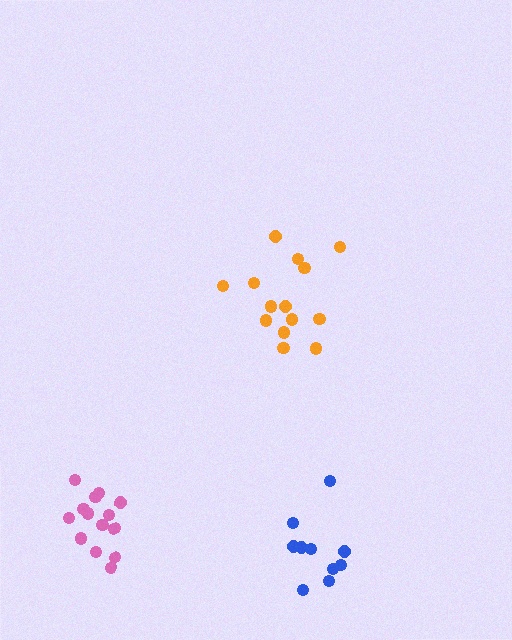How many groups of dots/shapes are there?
There are 3 groups.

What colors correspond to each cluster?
The clusters are colored: pink, blue, orange.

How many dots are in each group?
Group 1: 14 dots, Group 2: 10 dots, Group 3: 14 dots (38 total).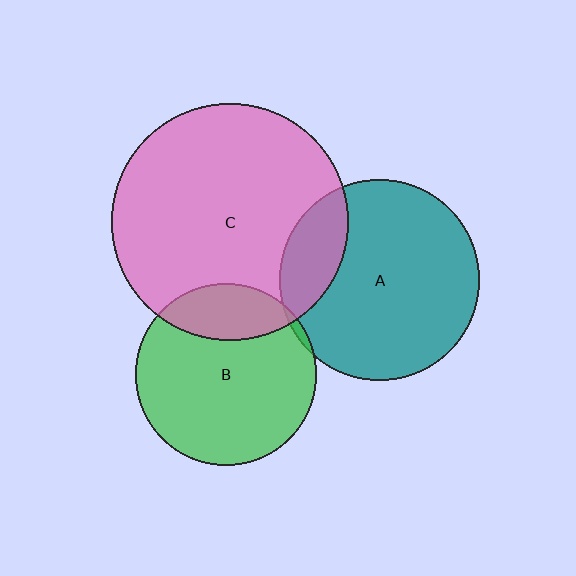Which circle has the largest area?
Circle C (pink).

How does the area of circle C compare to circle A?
Approximately 1.4 times.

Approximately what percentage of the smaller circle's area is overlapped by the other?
Approximately 5%.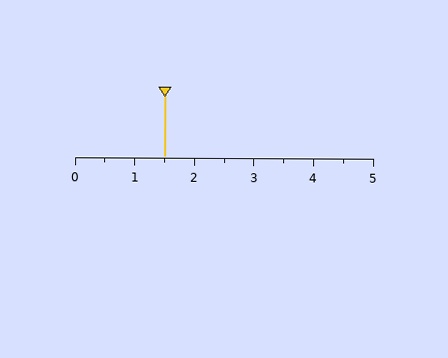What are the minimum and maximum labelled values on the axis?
The axis runs from 0 to 5.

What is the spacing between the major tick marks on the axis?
The major ticks are spaced 1 apart.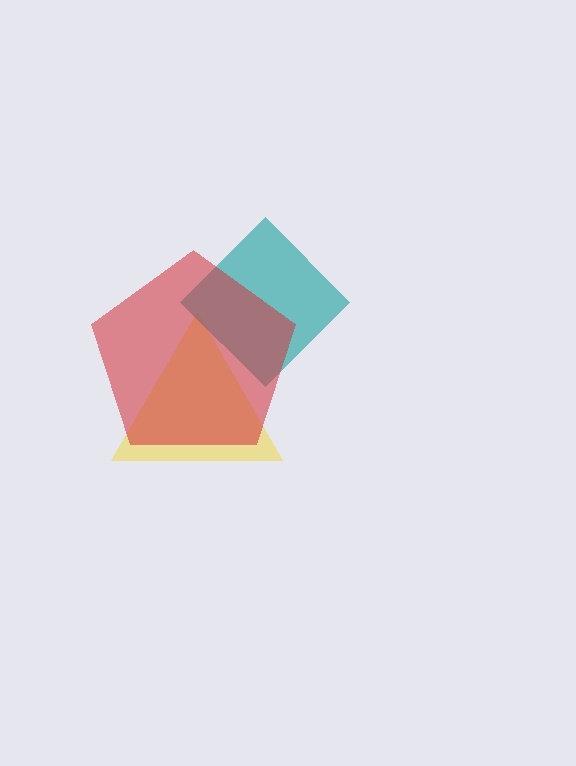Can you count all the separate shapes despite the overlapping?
Yes, there are 3 separate shapes.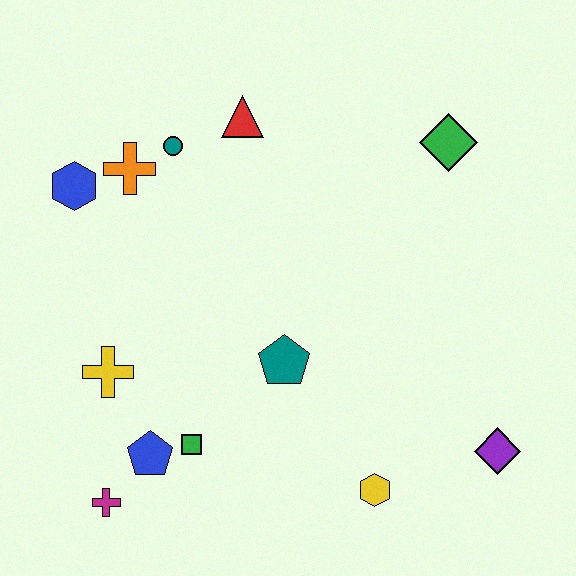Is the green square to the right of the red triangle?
No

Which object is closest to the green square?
The blue pentagon is closest to the green square.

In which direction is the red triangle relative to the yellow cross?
The red triangle is above the yellow cross.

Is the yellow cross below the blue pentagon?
No